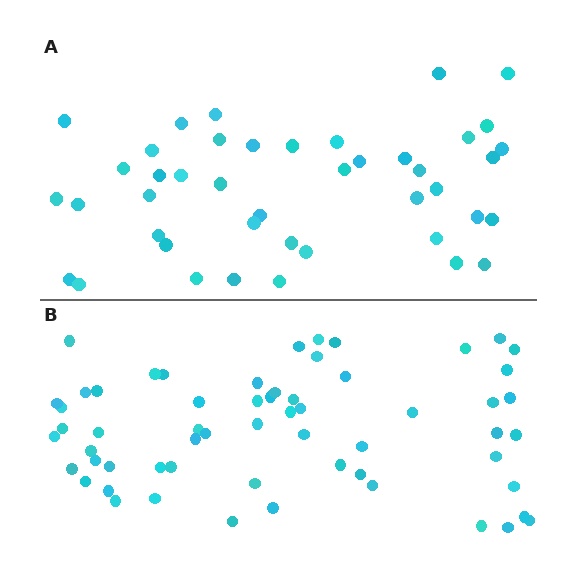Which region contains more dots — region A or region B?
Region B (the bottom region) has more dots.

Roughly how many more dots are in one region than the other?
Region B has approximately 15 more dots than region A.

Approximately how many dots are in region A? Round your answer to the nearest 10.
About 40 dots. (The exact count is 43, which rounds to 40.)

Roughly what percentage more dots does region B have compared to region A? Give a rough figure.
About 40% more.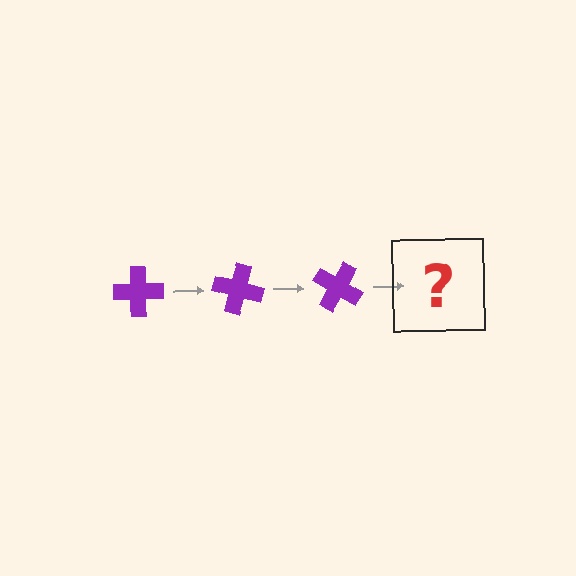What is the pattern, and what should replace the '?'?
The pattern is that the cross rotates 15 degrees each step. The '?' should be a purple cross rotated 45 degrees.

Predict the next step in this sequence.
The next step is a purple cross rotated 45 degrees.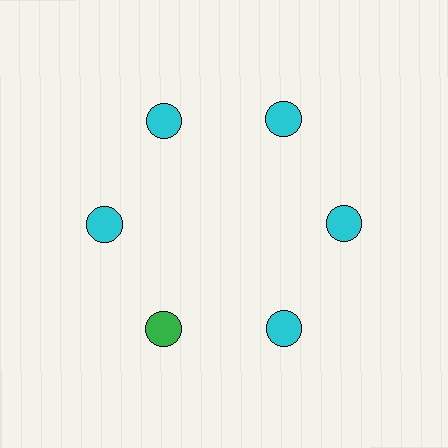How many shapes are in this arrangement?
There are 6 shapes arranged in a ring pattern.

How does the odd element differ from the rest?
It has a different color: green instead of cyan.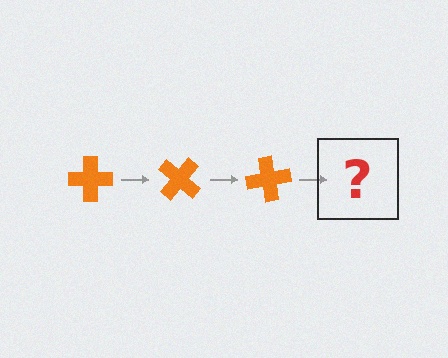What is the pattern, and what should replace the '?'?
The pattern is that the cross rotates 40 degrees each step. The '?' should be an orange cross rotated 120 degrees.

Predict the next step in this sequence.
The next step is an orange cross rotated 120 degrees.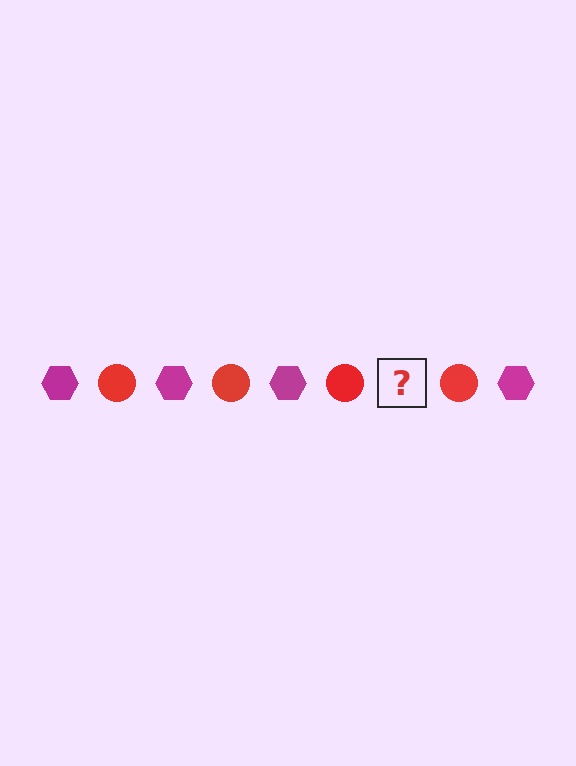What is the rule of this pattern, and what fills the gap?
The rule is that the pattern alternates between magenta hexagon and red circle. The gap should be filled with a magenta hexagon.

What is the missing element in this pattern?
The missing element is a magenta hexagon.